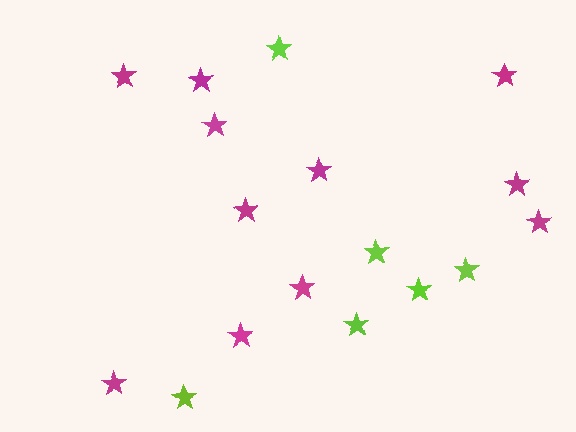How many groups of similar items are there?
There are 2 groups: one group of lime stars (6) and one group of magenta stars (11).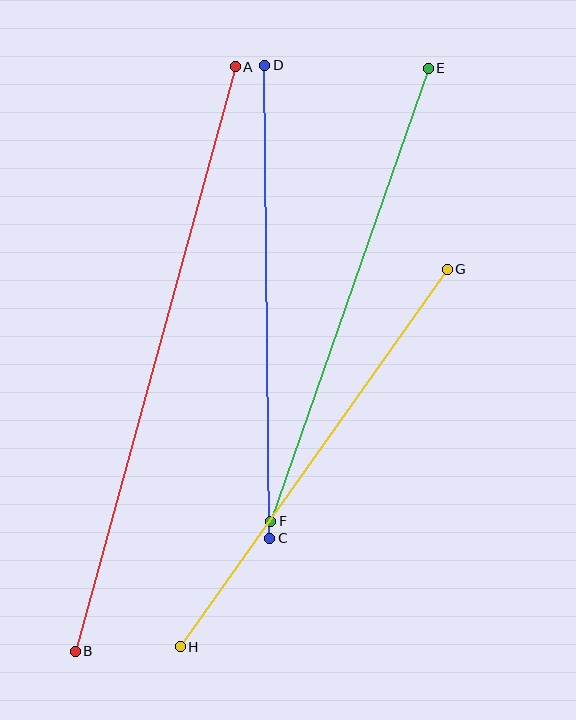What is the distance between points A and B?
The distance is approximately 606 pixels.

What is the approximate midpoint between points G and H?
The midpoint is at approximately (314, 458) pixels.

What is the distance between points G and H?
The distance is approximately 463 pixels.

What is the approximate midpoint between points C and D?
The midpoint is at approximately (267, 302) pixels.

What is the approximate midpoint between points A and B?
The midpoint is at approximately (155, 359) pixels.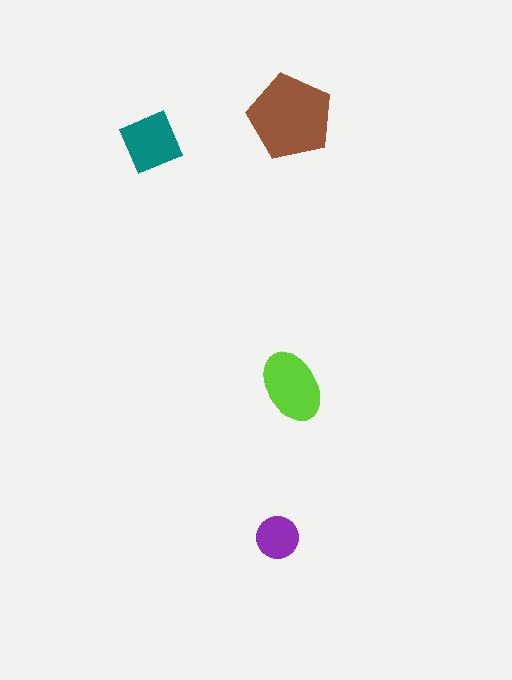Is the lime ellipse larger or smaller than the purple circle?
Larger.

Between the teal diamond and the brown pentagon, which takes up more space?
The brown pentagon.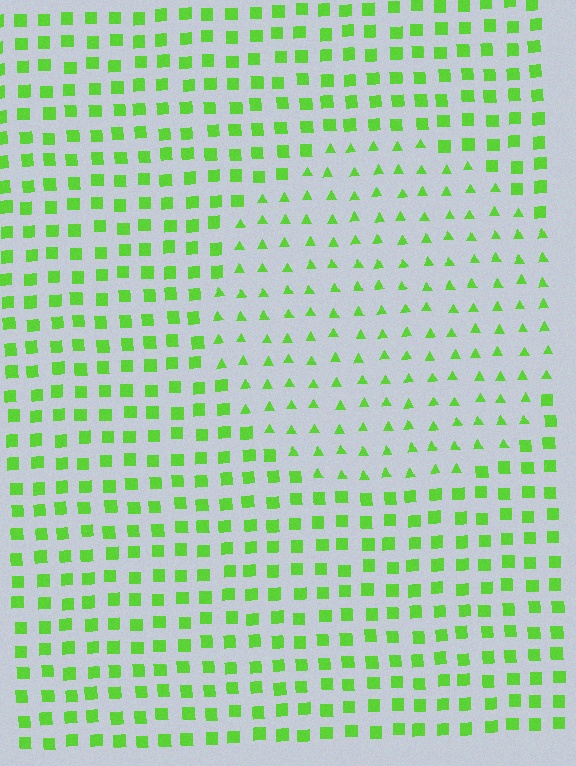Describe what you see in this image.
The image is filled with small lime elements arranged in a uniform grid. A circle-shaped region contains triangles, while the surrounding area contains squares. The boundary is defined purely by the change in element shape.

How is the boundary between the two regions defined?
The boundary is defined by a change in element shape: triangles inside vs. squares outside. All elements share the same color and spacing.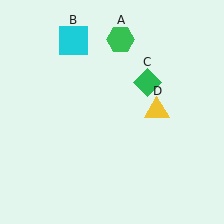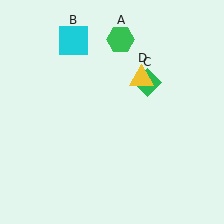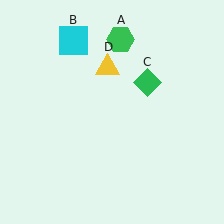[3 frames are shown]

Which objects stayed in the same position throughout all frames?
Green hexagon (object A) and cyan square (object B) and green diamond (object C) remained stationary.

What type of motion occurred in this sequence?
The yellow triangle (object D) rotated counterclockwise around the center of the scene.